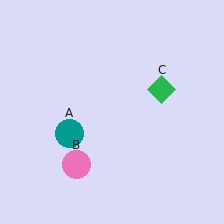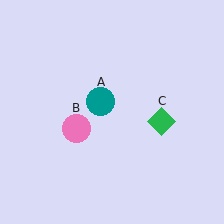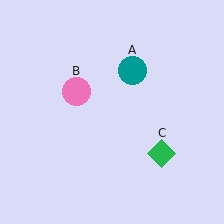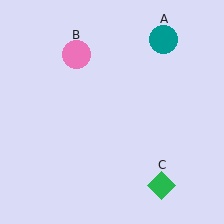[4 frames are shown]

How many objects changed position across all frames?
3 objects changed position: teal circle (object A), pink circle (object B), green diamond (object C).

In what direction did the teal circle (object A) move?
The teal circle (object A) moved up and to the right.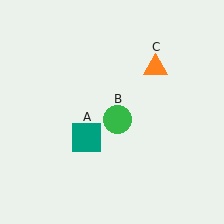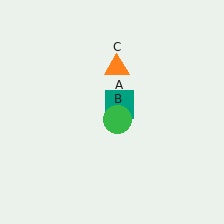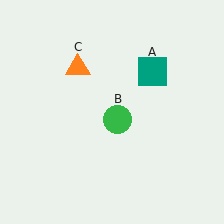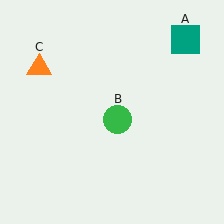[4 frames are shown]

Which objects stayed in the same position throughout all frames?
Green circle (object B) remained stationary.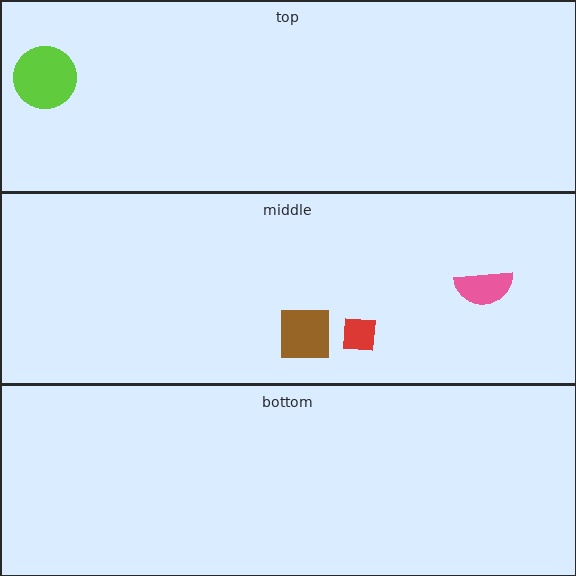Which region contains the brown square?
The middle region.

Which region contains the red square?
The middle region.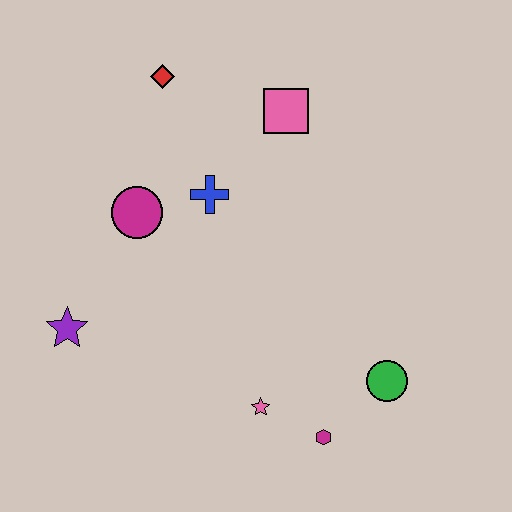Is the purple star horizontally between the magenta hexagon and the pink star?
No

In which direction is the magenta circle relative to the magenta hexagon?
The magenta circle is above the magenta hexagon.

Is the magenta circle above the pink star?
Yes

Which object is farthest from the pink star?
The red diamond is farthest from the pink star.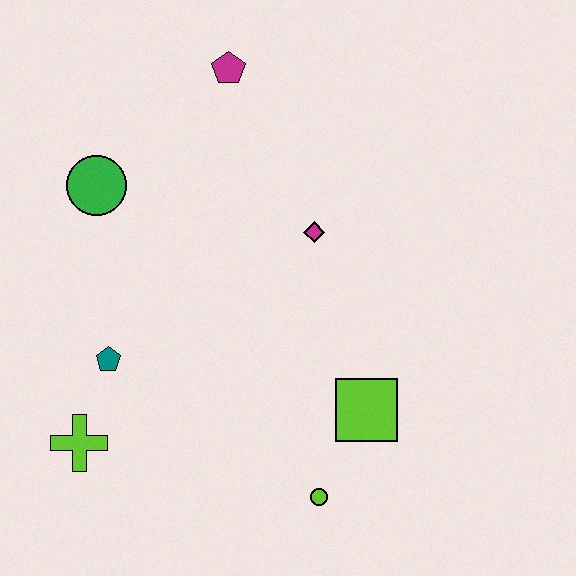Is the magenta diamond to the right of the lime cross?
Yes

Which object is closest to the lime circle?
The lime square is closest to the lime circle.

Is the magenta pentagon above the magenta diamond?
Yes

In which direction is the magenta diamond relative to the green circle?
The magenta diamond is to the right of the green circle.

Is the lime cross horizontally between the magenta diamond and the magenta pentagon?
No